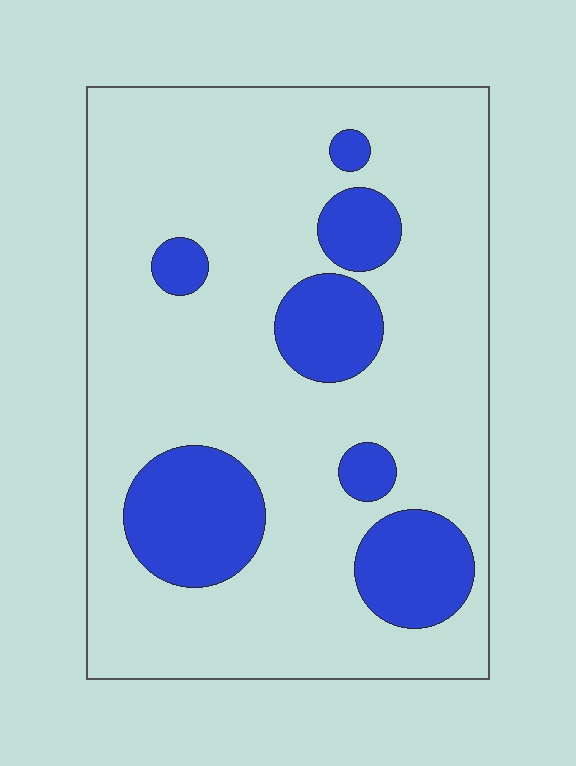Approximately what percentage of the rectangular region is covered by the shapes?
Approximately 20%.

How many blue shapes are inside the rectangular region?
7.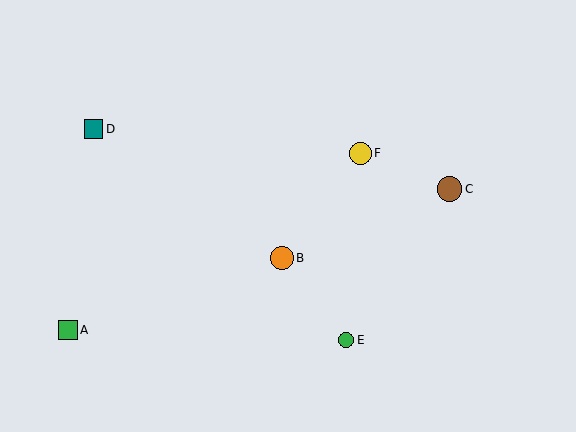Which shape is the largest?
The brown circle (labeled C) is the largest.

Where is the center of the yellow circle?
The center of the yellow circle is at (361, 153).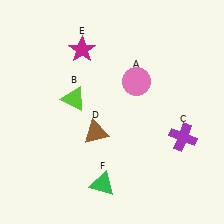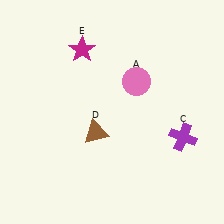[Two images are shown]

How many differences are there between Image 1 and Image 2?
There are 2 differences between the two images.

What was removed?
The green triangle (F), the lime triangle (B) were removed in Image 2.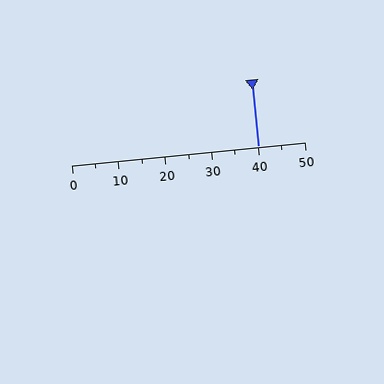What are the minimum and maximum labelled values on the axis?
The axis runs from 0 to 50.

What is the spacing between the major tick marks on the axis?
The major ticks are spaced 10 apart.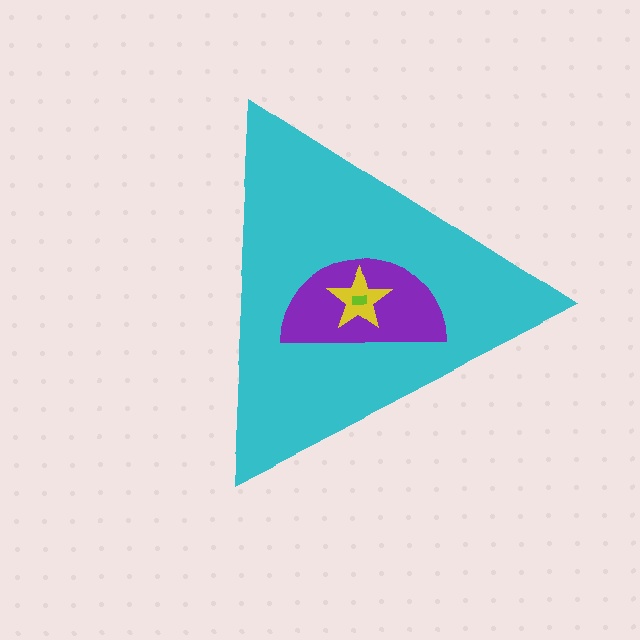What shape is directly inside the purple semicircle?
The yellow star.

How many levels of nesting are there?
4.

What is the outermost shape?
The cyan triangle.